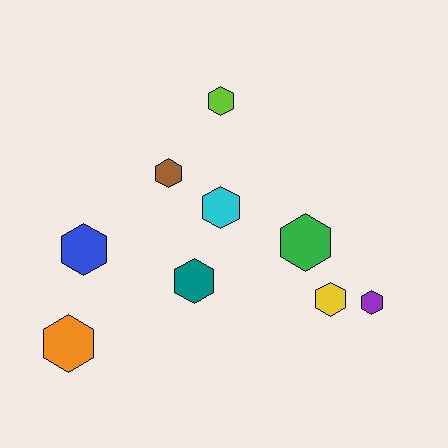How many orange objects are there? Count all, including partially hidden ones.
There is 1 orange object.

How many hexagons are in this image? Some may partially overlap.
There are 9 hexagons.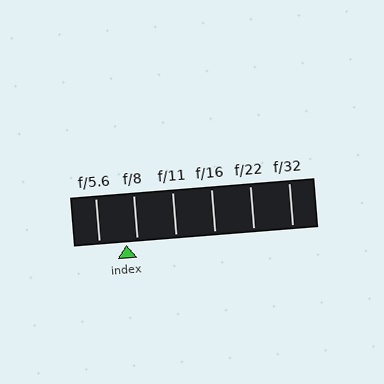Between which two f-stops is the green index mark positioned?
The index mark is between f/5.6 and f/8.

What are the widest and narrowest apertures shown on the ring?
The widest aperture shown is f/5.6 and the narrowest is f/32.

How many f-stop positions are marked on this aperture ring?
There are 6 f-stop positions marked.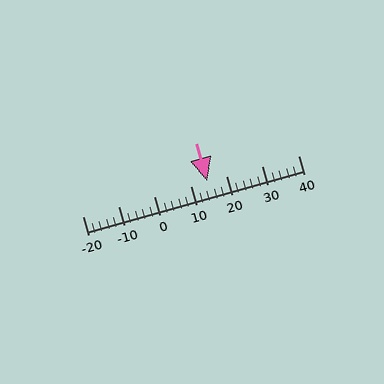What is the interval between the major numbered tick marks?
The major tick marks are spaced 10 units apart.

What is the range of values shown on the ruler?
The ruler shows values from -20 to 40.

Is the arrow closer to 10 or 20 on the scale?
The arrow is closer to 10.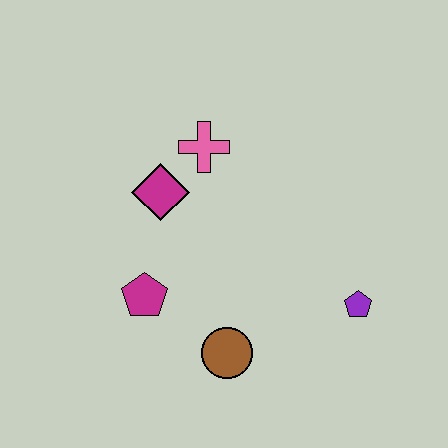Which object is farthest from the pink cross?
The purple pentagon is farthest from the pink cross.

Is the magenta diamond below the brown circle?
No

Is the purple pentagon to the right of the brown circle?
Yes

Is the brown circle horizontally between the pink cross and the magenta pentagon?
No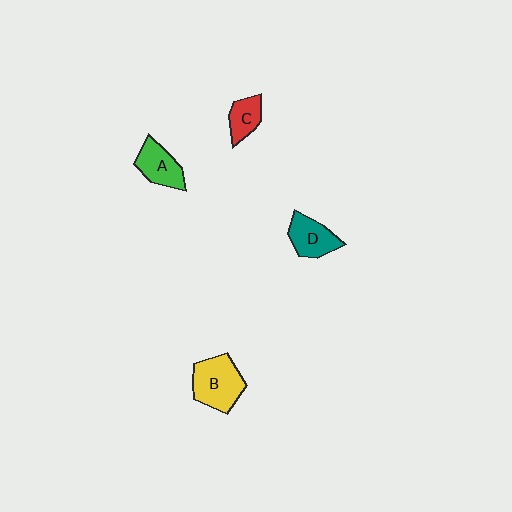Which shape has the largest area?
Shape B (yellow).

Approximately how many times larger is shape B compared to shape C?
Approximately 1.9 times.